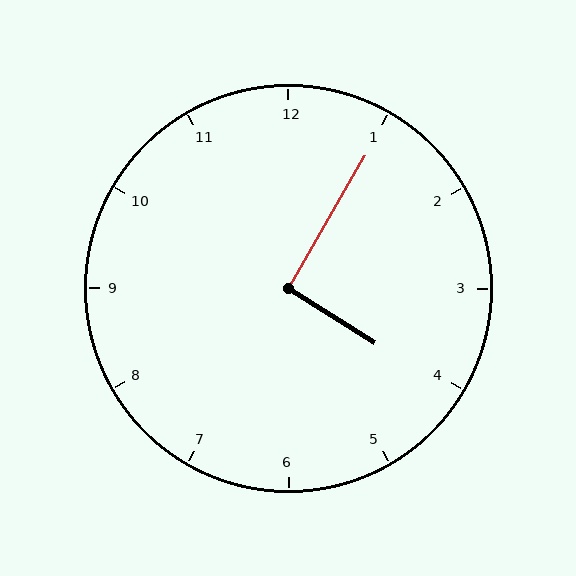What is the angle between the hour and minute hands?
Approximately 92 degrees.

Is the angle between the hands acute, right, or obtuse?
It is right.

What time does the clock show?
4:05.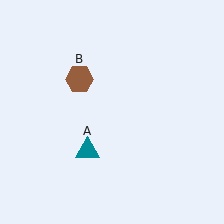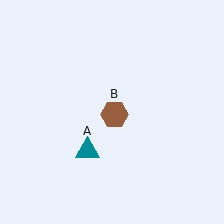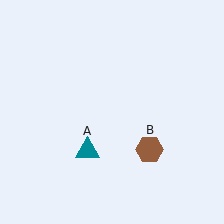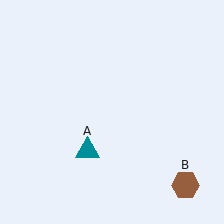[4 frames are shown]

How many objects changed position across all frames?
1 object changed position: brown hexagon (object B).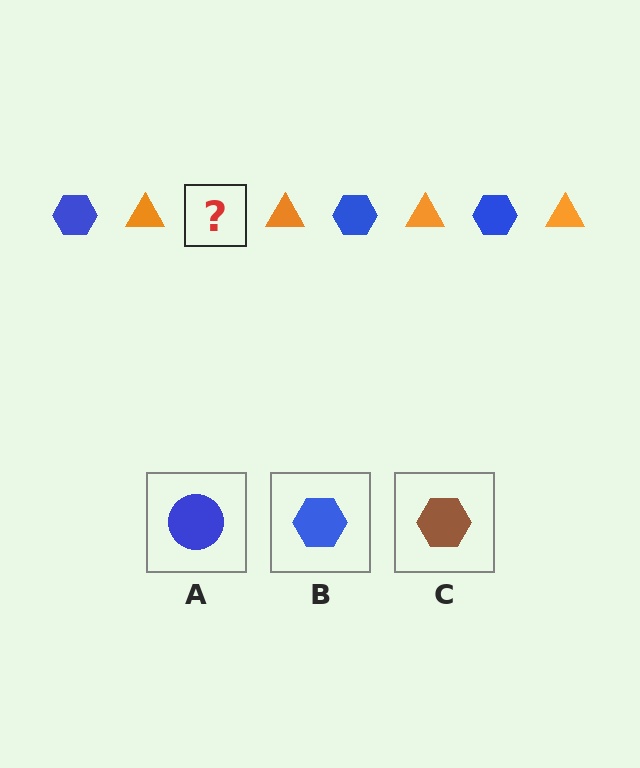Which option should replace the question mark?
Option B.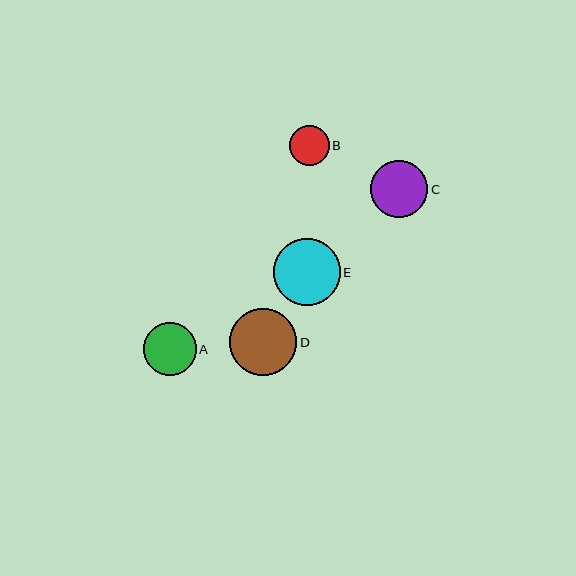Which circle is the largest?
Circle D is the largest with a size of approximately 67 pixels.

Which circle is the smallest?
Circle B is the smallest with a size of approximately 40 pixels.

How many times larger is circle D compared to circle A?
Circle D is approximately 1.3 times the size of circle A.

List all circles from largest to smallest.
From largest to smallest: D, E, C, A, B.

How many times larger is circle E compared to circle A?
Circle E is approximately 1.3 times the size of circle A.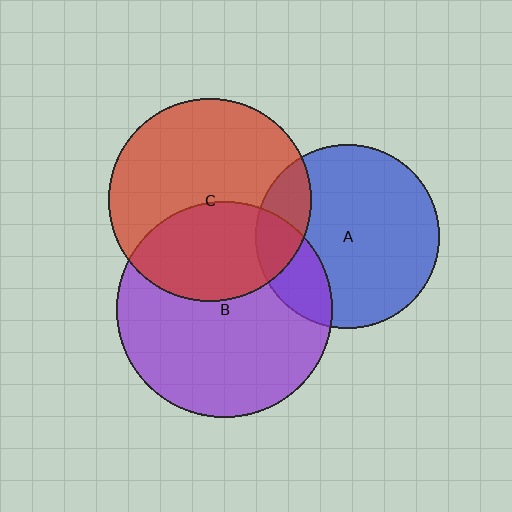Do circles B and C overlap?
Yes.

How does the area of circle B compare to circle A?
Approximately 1.4 times.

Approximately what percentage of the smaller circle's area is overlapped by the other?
Approximately 40%.